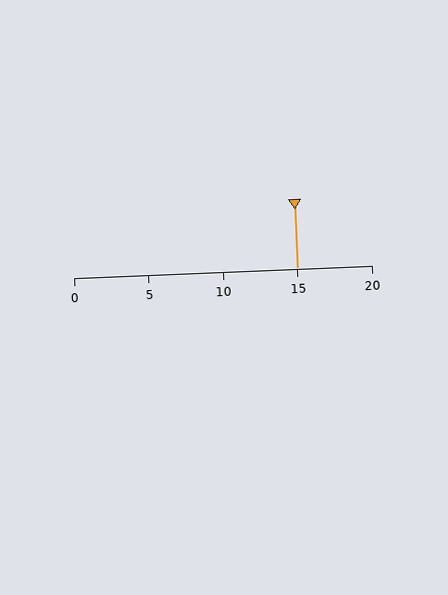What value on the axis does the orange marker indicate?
The marker indicates approximately 15.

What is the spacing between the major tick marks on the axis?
The major ticks are spaced 5 apart.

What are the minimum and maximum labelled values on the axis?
The axis runs from 0 to 20.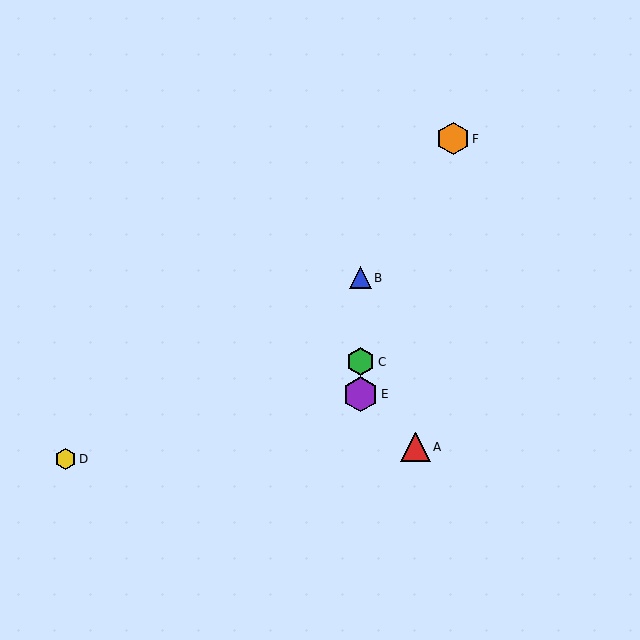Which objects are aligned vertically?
Objects B, C, E are aligned vertically.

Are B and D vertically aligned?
No, B is at x≈360 and D is at x≈66.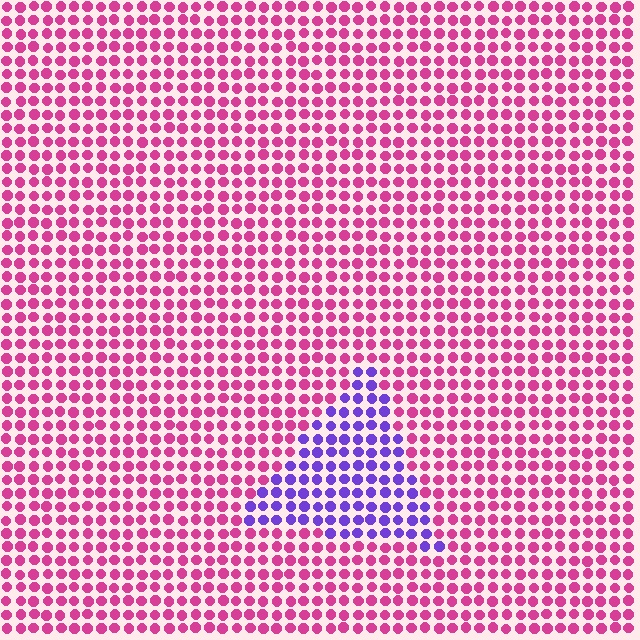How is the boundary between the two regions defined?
The boundary is defined purely by a slight shift in hue (about 65 degrees). Spacing, size, and orientation are identical on both sides.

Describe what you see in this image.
The image is filled with small magenta elements in a uniform arrangement. A triangle-shaped region is visible where the elements are tinted to a slightly different hue, forming a subtle color boundary.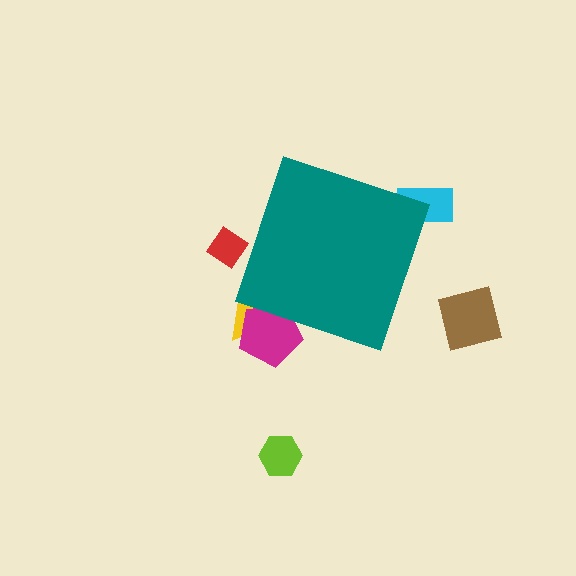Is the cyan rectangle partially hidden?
Yes, the cyan rectangle is partially hidden behind the teal diamond.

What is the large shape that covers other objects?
A teal diamond.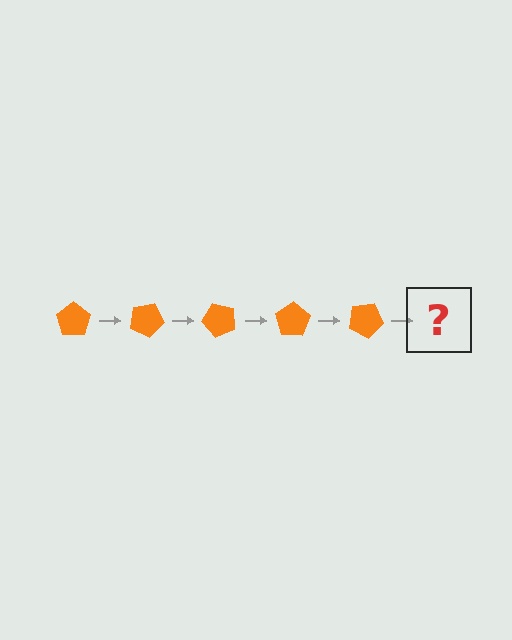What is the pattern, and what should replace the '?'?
The pattern is that the pentagon rotates 25 degrees each step. The '?' should be an orange pentagon rotated 125 degrees.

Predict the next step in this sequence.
The next step is an orange pentagon rotated 125 degrees.